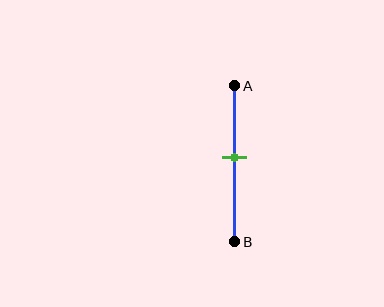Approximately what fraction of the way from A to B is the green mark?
The green mark is approximately 45% of the way from A to B.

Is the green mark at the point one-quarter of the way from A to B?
No, the mark is at about 45% from A, not at the 25% one-quarter point.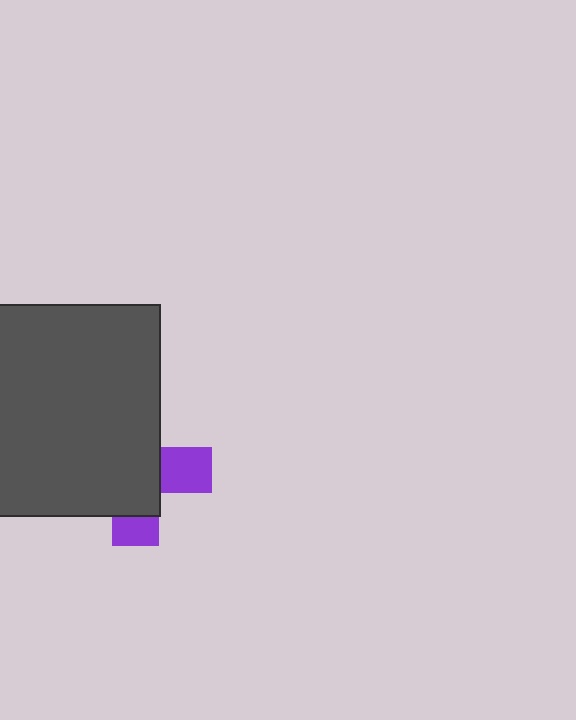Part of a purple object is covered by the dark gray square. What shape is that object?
It is a cross.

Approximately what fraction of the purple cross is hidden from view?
Roughly 70% of the purple cross is hidden behind the dark gray square.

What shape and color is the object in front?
The object in front is a dark gray square.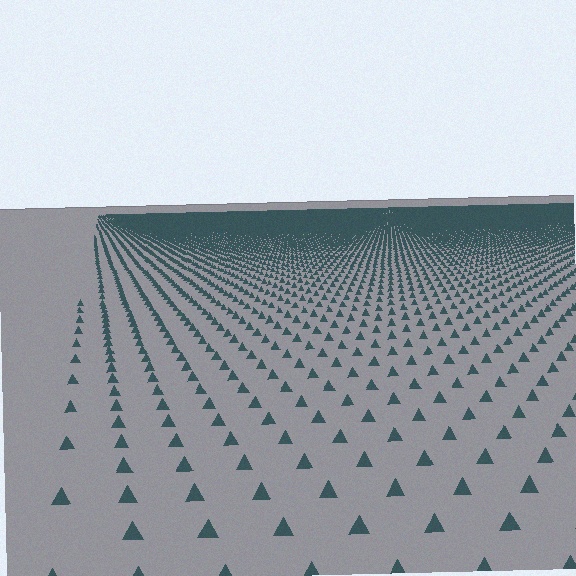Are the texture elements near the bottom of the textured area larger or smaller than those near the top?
Larger. Near the bottom, elements are closer to the viewer and appear at a bigger on-screen size.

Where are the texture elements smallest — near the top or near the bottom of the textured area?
Near the top.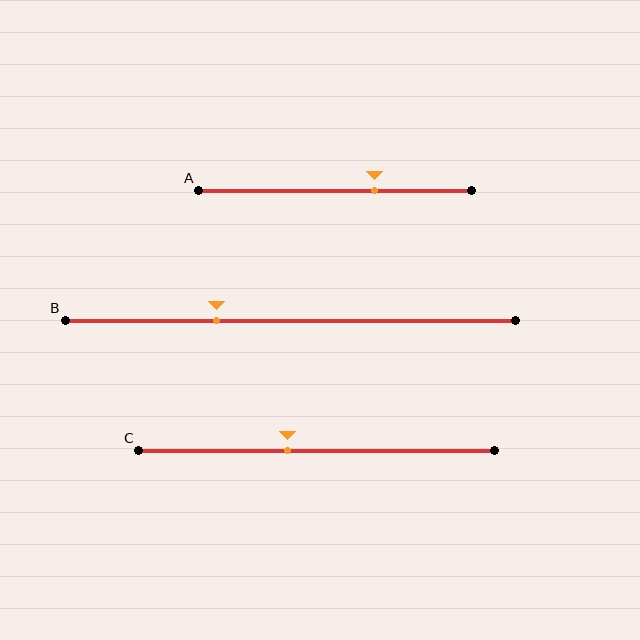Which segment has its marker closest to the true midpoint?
Segment C has its marker closest to the true midpoint.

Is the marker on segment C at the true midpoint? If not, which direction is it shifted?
No, the marker on segment C is shifted to the left by about 8% of the segment length.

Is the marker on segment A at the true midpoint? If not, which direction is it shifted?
No, the marker on segment A is shifted to the right by about 14% of the segment length.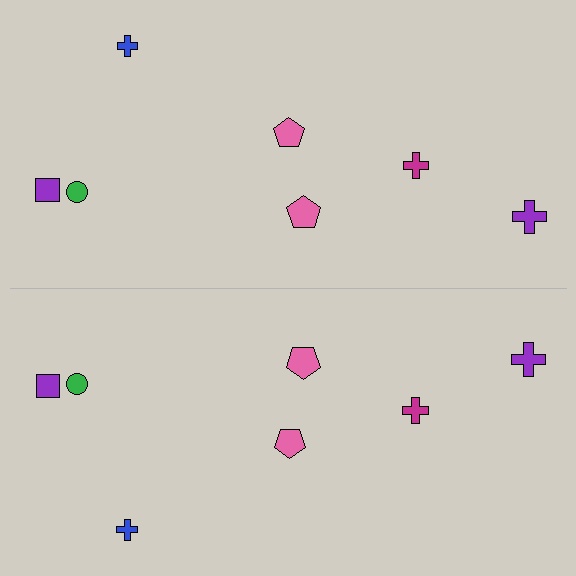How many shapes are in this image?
There are 14 shapes in this image.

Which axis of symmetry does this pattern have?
The pattern has a horizontal axis of symmetry running through the center of the image.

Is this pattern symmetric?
Yes, this pattern has bilateral (reflection) symmetry.